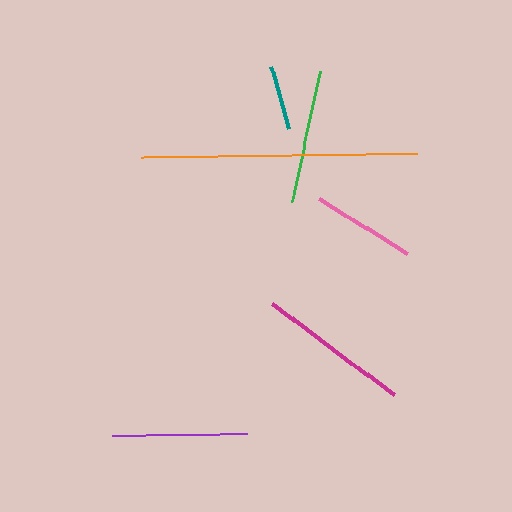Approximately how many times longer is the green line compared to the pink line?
The green line is approximately 1.3 times the length of the pink line.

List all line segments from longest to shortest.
From longest to shortest: orange, magenta, purple, green, pink, teal.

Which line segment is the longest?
The orange line is the longest at approximately 276 pixels.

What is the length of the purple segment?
The purple segment is approximately 135 pixels long.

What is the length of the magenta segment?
The magenta segment is approximately 152 pixels long.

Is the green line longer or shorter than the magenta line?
The magenta line is longer than the green line.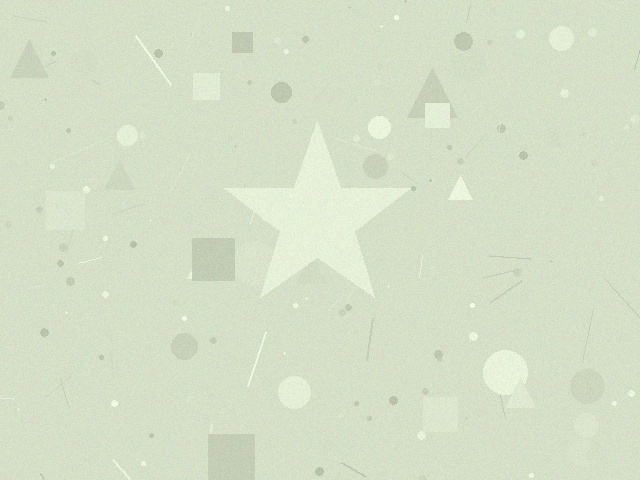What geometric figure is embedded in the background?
A star is embedded in the background.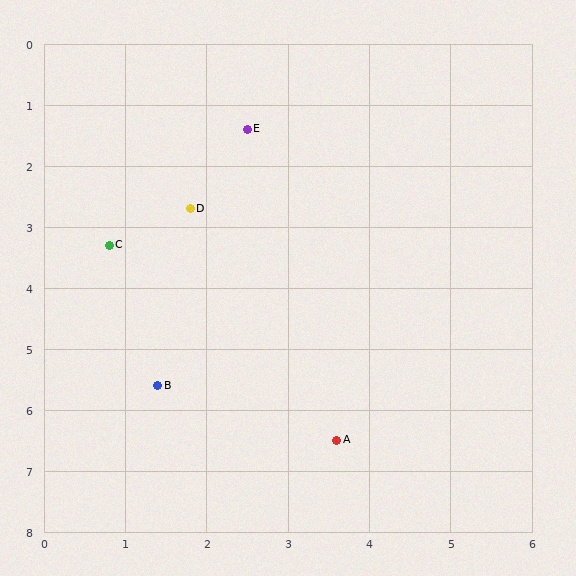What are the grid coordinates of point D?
Point D is at approximately (1.8, 2.7).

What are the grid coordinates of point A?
Point A is at approximately (3.6, 6.5).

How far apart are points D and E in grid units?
Points D and E are about 1.5 grid units apart.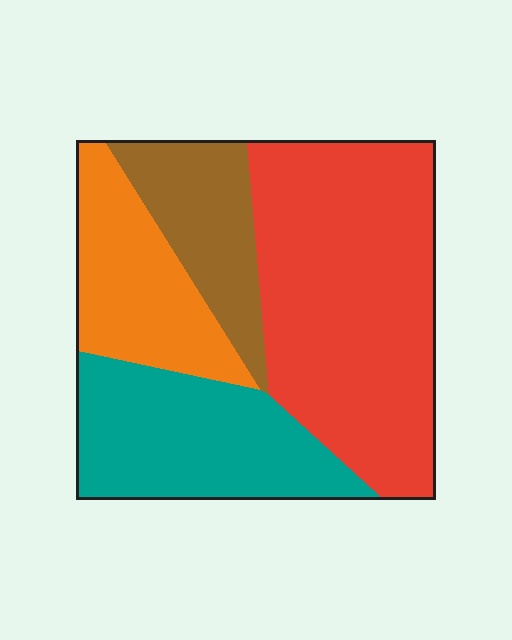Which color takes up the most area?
Red, at roughly 45%.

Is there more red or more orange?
Red.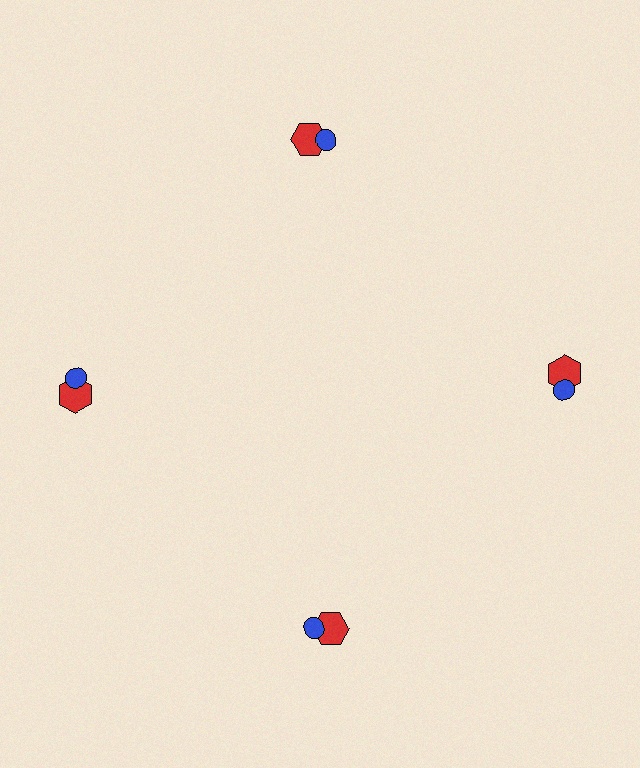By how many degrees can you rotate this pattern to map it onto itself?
The pattern maps onto itself every 90 degrees of rotation.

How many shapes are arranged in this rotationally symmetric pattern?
There are 8 shapes, arranged in 4 groups of 2.